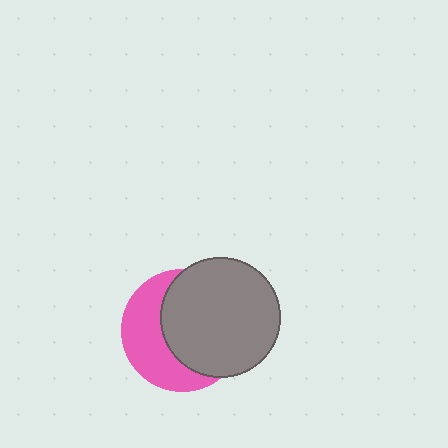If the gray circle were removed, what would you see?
You would see the complete pink circle.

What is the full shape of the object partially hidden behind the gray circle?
The partially hidden object is a pink circle.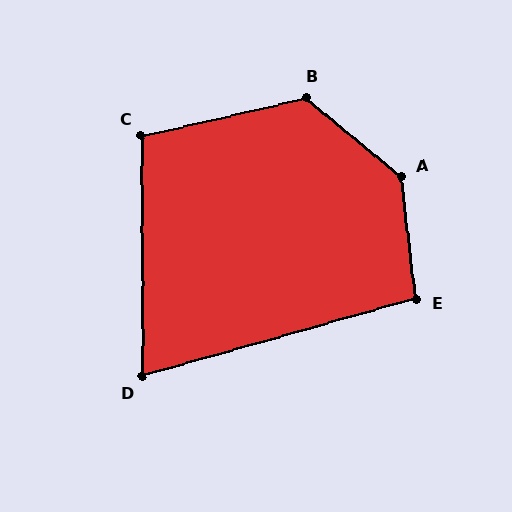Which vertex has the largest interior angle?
A, at approximately 136 degrees.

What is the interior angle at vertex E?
Approximately 99 degrees (obtuse).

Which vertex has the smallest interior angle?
D, at approximately 74 degrees.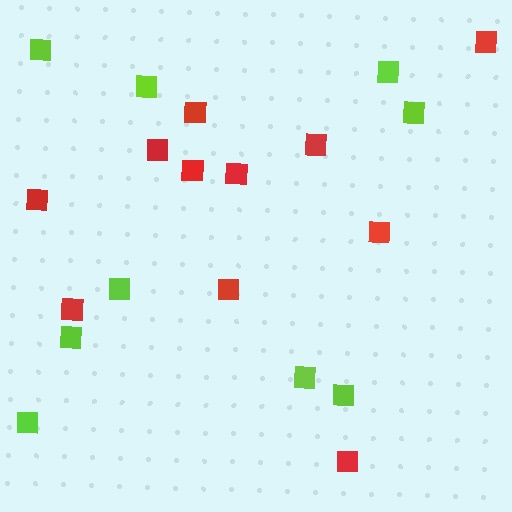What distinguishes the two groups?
There are 2 groups: one group of red squares (11) and one group of lime squares (9).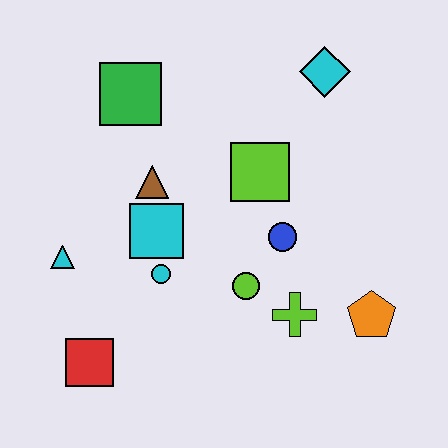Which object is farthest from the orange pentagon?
The green square is farthest from the orange pentagon.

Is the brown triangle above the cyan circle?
Yes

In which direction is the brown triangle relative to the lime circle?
The brown triangle is above the lime circle.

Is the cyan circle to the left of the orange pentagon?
Yes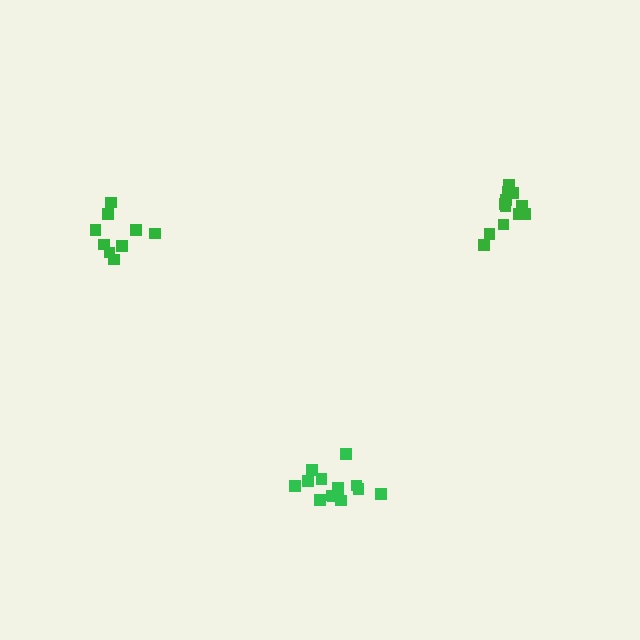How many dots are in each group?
Group 1: 9 dots, Group 2: 14 dots, Group 3: 13 dots (36 total).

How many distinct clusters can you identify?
There are 3 distinct clusters.